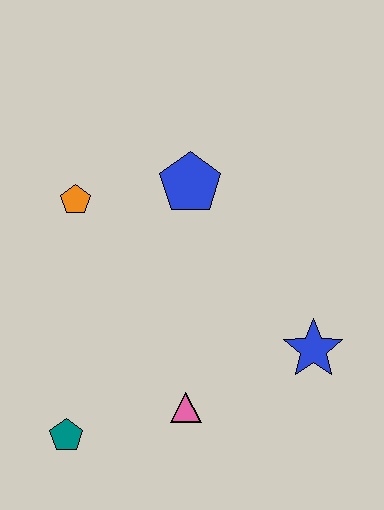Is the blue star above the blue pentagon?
No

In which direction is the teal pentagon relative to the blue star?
The teal pentagon is to the left of the blue star.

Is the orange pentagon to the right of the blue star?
No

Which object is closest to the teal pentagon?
The pink triangle is closest to the teal pentagon.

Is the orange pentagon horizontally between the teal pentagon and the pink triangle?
Yes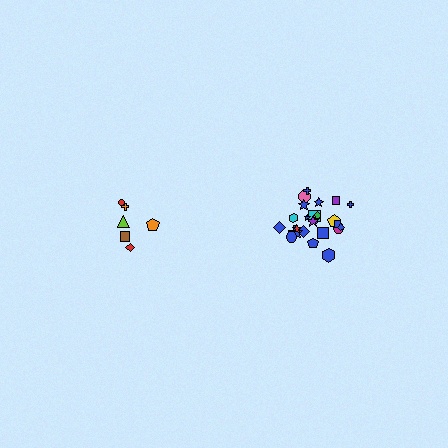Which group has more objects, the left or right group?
The right group.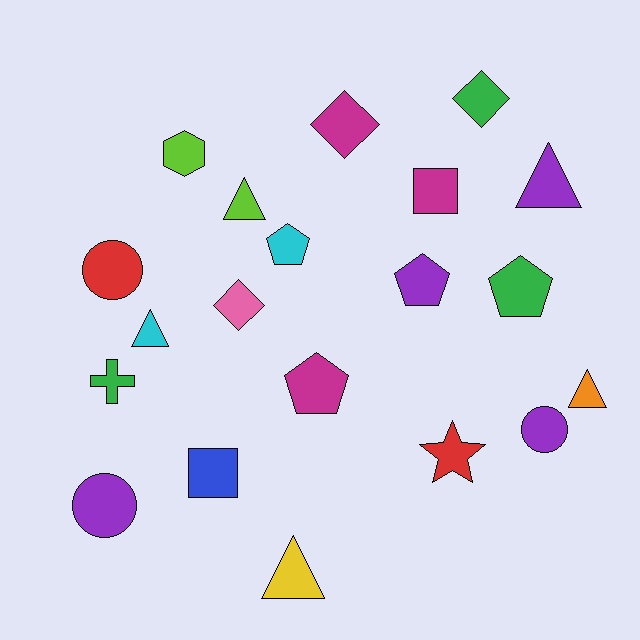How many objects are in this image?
There are 20 objects.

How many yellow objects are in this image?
There is 1 yellow object.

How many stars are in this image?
There is 1 star.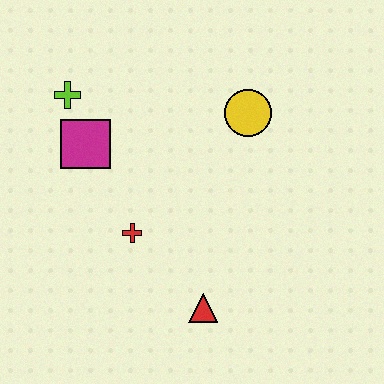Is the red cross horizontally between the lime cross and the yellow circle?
Yes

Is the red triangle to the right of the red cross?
Yes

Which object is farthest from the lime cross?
The red triangle is farthest from the lime cross.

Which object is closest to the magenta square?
The lime cross is closest to the magenta square.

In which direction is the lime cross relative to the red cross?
The lime cross is above the red cross.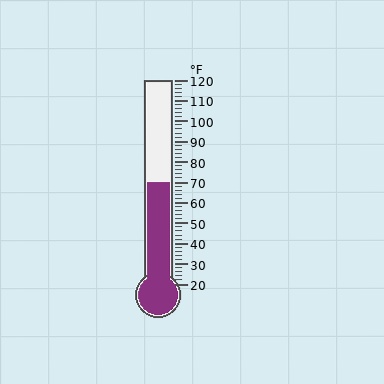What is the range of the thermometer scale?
The thermometer scale ranges from 20°F to 120°F.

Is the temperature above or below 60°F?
The temperature is above 60°F.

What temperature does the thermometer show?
The thermometer shows approximately 70°F.